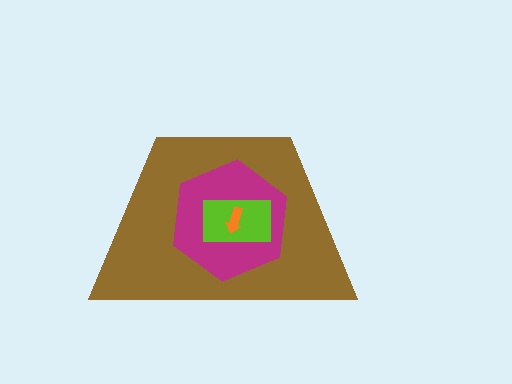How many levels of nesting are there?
4.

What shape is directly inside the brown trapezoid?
The magenta hexagon.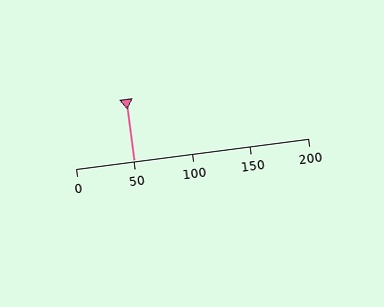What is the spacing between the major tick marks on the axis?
The major ticks are spaced 50 apart.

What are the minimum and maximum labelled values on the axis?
The axis runs from 0 to 200.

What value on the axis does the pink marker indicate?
The marker indicates approximately 50.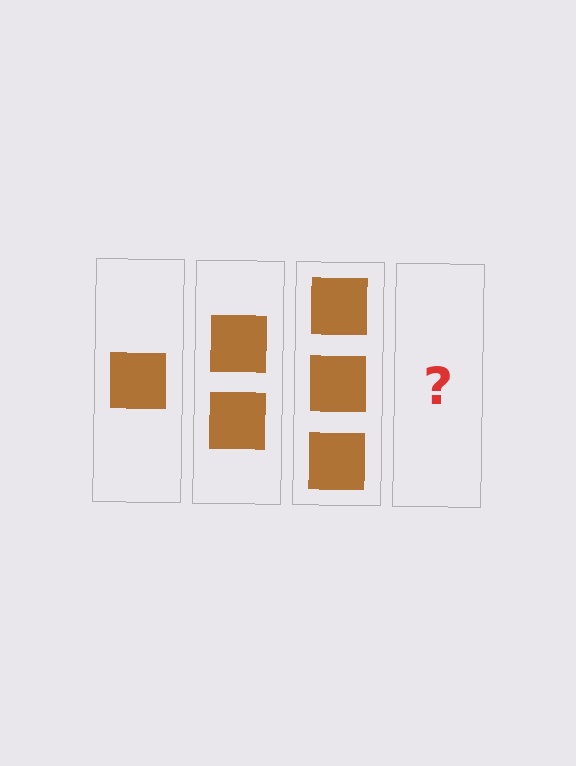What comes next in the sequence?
The next element should be 4 squares.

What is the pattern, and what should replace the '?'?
The pattern is that each step adds one more square. The '?' should be 4 squares.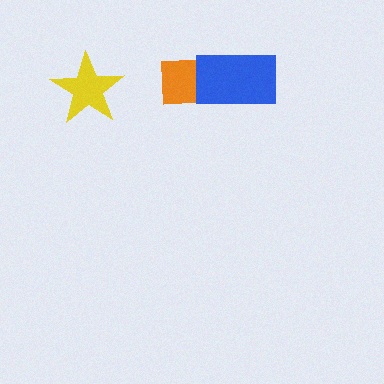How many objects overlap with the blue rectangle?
1 object overlaps with the blue rectangle.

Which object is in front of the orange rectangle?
The blue rectangle is in front of the orange rectangle.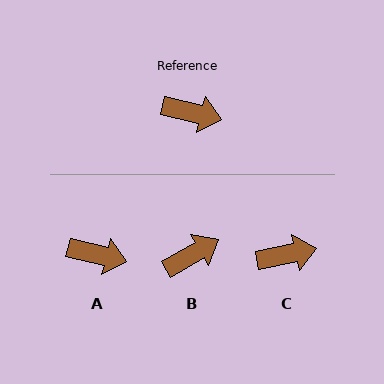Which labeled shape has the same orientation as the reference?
A.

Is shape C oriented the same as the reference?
No, it is off by about 25 degrees.